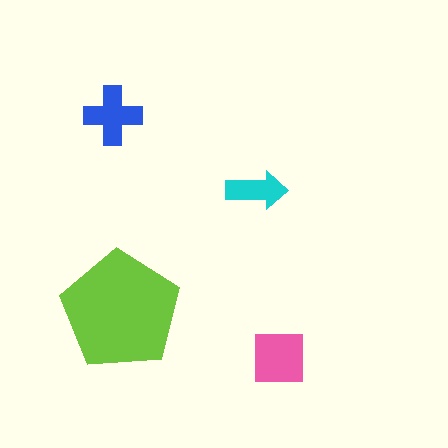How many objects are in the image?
There are 4 objects in the image.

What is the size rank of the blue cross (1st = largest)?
3rd.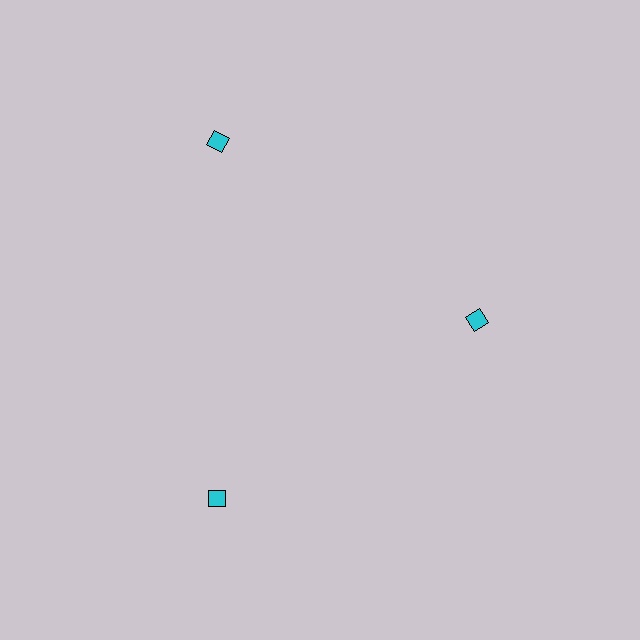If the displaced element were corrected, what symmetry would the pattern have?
It would have 3-fold rotational symmetry — the pattern would map onto itself every 120 degrees.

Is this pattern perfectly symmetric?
No. The 3 cyan diamonds are arranged in a ring, but one element near the 3 o'clock position is pulled inward toward the center, breaking the 3-fold rotational symmetry.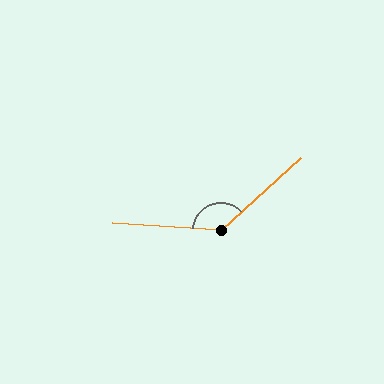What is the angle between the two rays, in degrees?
Approximately 133 degrees.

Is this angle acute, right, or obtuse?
It is obtuse.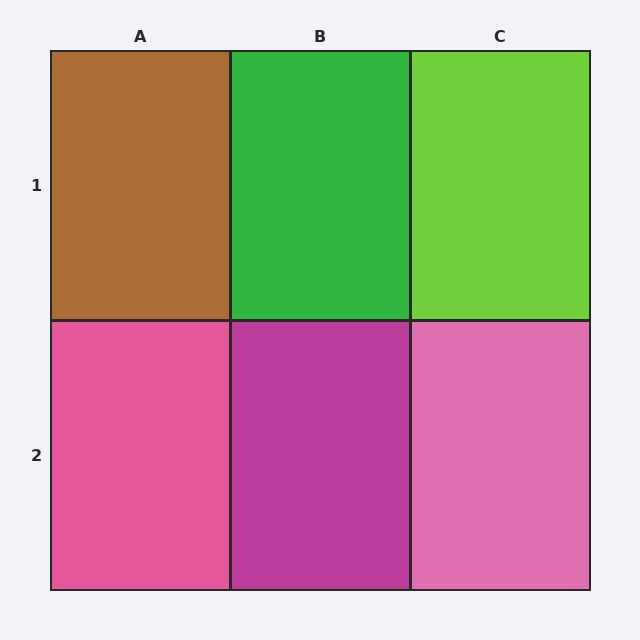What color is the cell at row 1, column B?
Green.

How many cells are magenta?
1 cell is magenta.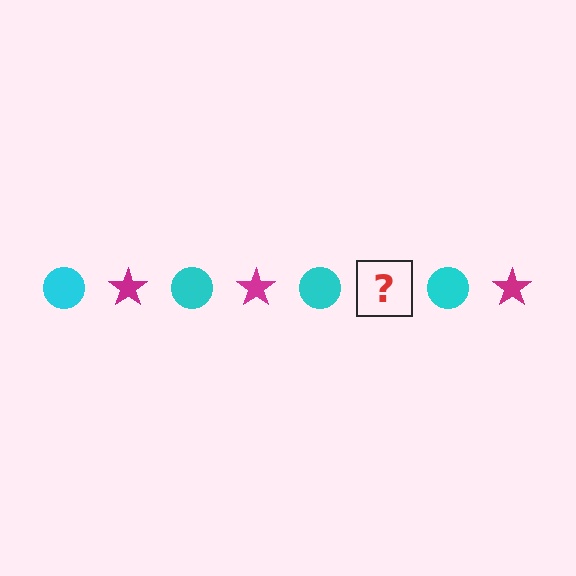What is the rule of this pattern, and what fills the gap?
The rule is that the pattern alternates between cyan circle and magenta star. The gap should be filled with a magenta star.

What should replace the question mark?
The question mark should be replaced with a magenta star.